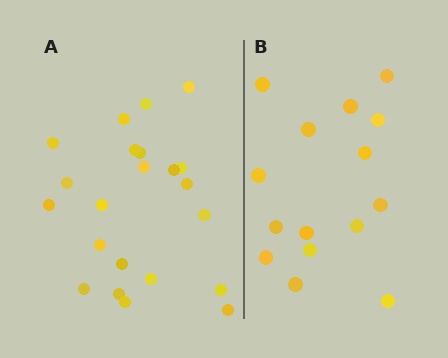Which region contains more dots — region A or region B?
Region A (the left region) has more dots.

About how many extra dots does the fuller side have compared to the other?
Region A has roughly 8 or so more dots than region B.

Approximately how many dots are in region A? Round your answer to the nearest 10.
About 20 dots. (The exact count is 22, which rounds to 20.)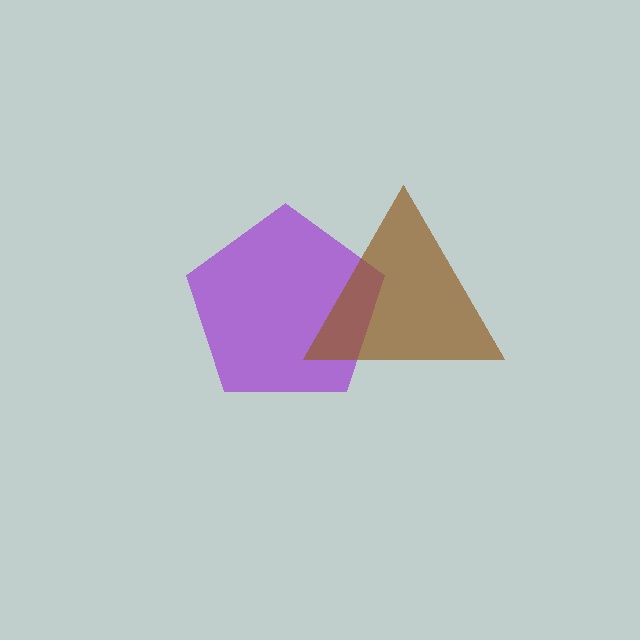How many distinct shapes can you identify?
There are 2 distinct shapes: a purple pentagon, a brown triangle.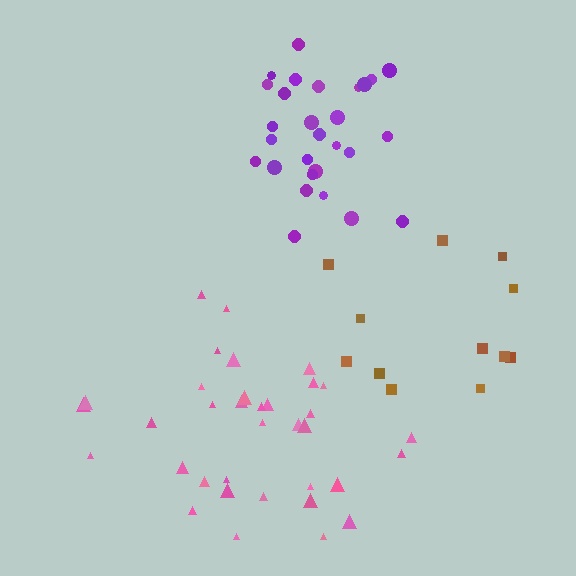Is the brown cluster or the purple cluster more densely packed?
Purple.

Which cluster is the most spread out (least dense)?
Brown.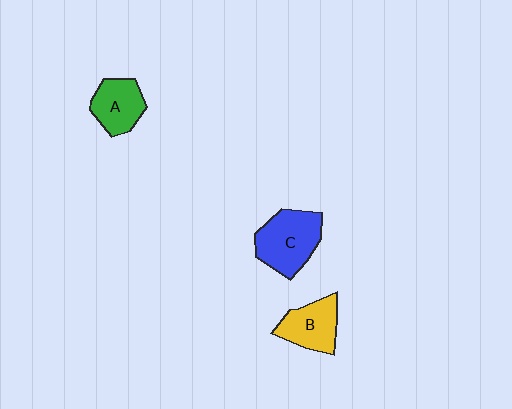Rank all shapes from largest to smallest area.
From largest to smallest: C (blue), B (yellow), A (green).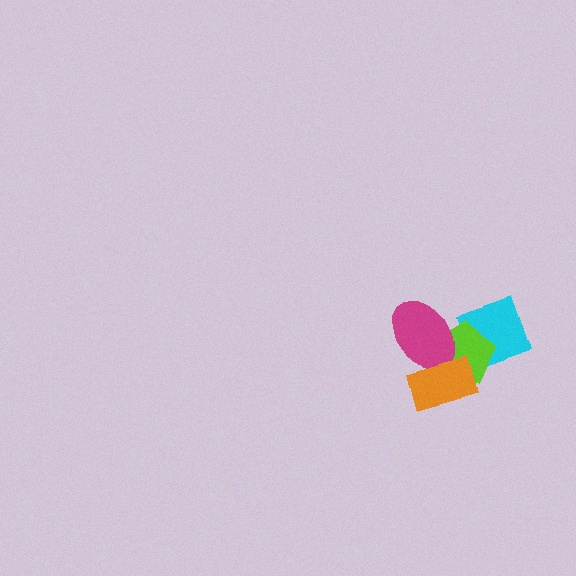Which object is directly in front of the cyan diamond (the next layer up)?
The lime pentagon is directly in front of the cyan diamond.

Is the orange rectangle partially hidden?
No, no other shape covers it.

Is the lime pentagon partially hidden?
Yes, it is partially covered by another shape.